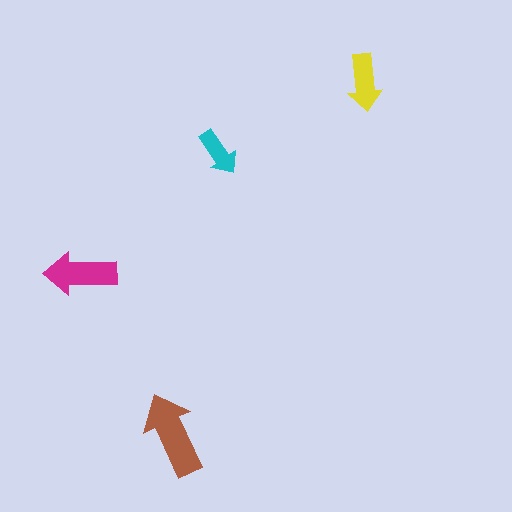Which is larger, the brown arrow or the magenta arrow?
The brown one.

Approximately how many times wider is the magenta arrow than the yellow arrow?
About 1.5 times wider.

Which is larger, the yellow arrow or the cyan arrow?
The yellow one.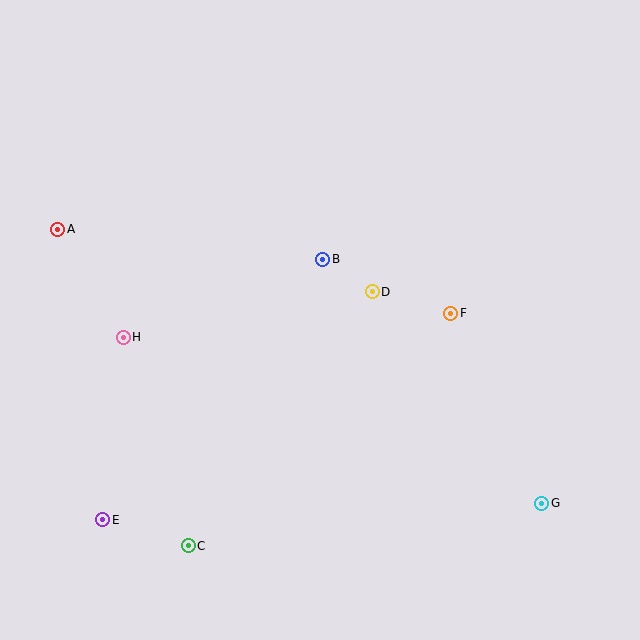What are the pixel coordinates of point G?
Point G is at (542, 503).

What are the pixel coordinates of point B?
Point B is at (323, 259).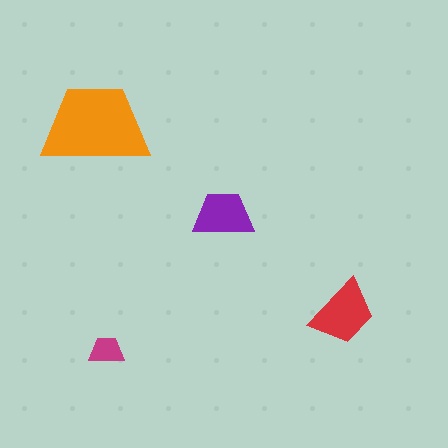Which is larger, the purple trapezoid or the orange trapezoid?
The orange one.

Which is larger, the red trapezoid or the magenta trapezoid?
The red one.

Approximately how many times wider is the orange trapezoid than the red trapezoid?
About 1.5 times wider.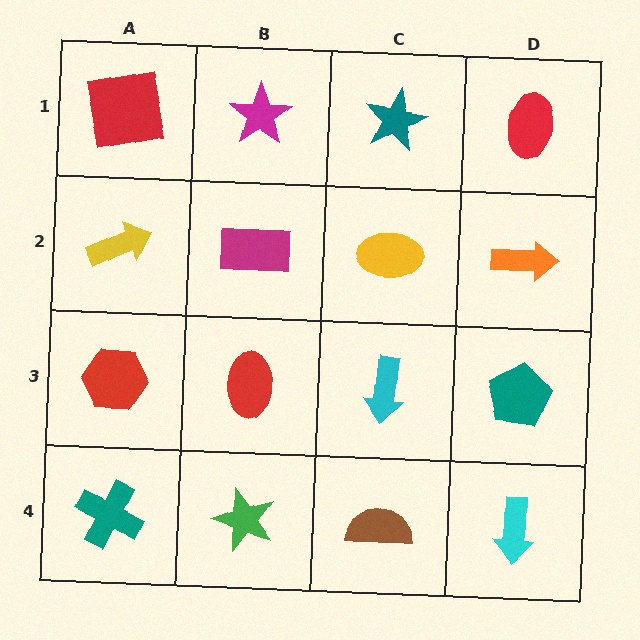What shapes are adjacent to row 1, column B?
A magenta rectangle (row 2, column B), a red square (row 1, column A), a teal star (row 1, column C).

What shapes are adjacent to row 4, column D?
A teal pentagon (row 3, column D), a brown semicircle (row 4, column C).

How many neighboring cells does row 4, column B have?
3.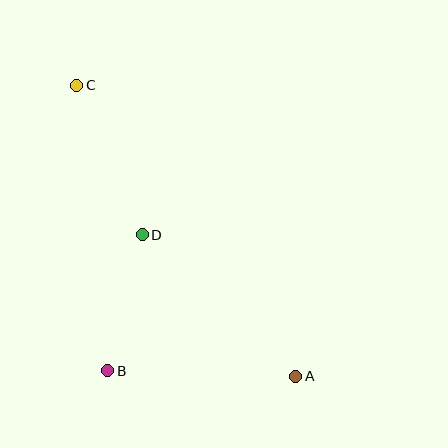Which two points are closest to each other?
Points B and D are closest to each other.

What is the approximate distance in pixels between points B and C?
The distance between B and C is approximately 287 pixels.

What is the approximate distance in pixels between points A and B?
The distance between A and B is approximately 188 pixels.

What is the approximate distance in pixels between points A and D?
The distance between A and D is approximately 208 pixels.